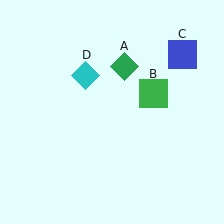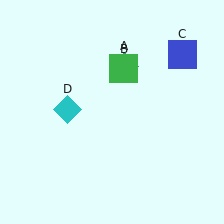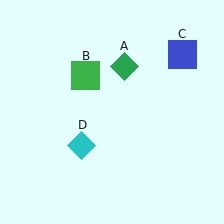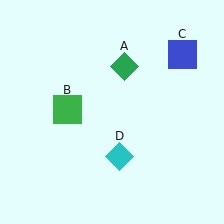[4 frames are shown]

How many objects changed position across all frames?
2 objects changed position: green square (object B), cyan diamond (object D).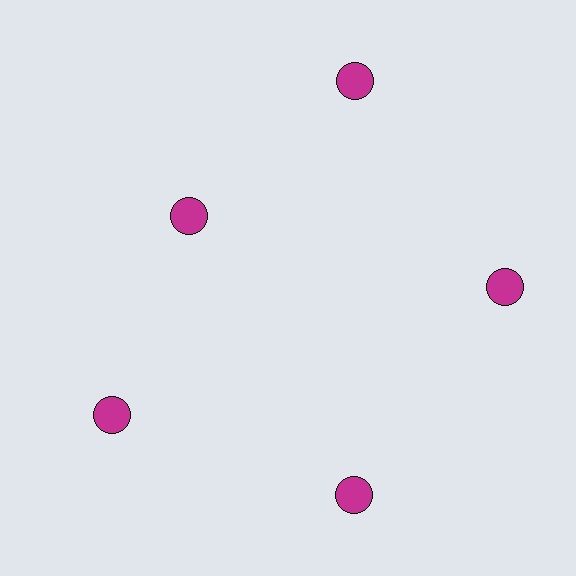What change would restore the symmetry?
The symmetry would be restored by moving it outward, back onto the ring so that all 5 circles sit at equal angles and equal distance from the center.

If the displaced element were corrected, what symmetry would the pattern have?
It would have 5-fold rotational symmetry — the pattern would map onto itself every 72 degrees.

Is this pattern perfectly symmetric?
No. The 5 magenta circles are arranged in a ring, but one element near the 10 o'clock position is pulled inward toward the center, breaking the 5-fold rotational symmetry.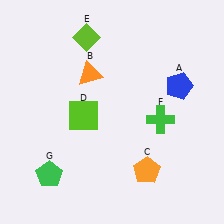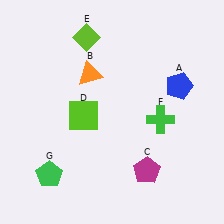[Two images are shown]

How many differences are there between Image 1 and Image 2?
There is 1 difference between the two images.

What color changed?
The pentagon (C) changed from orange in Image 1 to magenta in Image 2.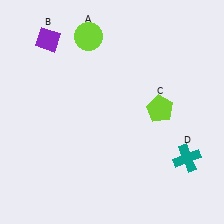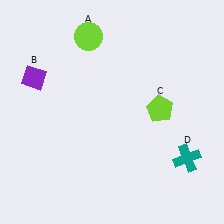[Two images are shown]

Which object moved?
The purple diamond (B) moved down.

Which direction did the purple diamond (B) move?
The purple diamond (B) moved down.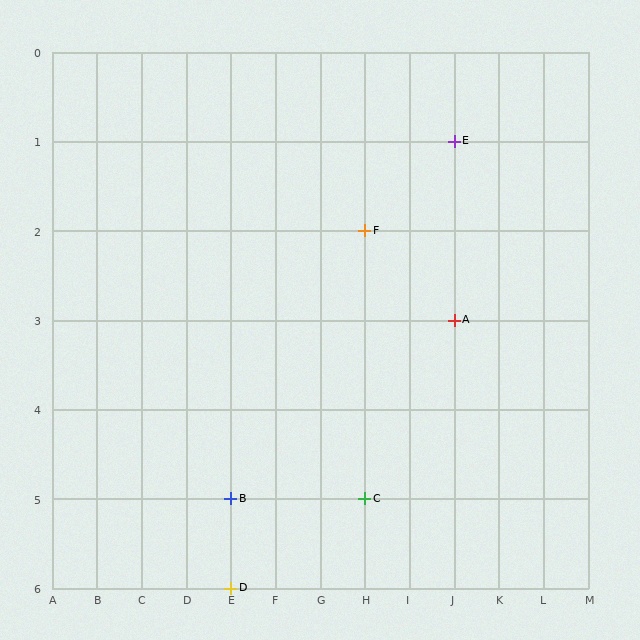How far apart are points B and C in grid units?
Points B and C are 3 columns apart.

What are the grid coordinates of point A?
Point A is at grid coordinates (J, 3).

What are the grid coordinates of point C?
Point C is at grid coordinates (H, 5).